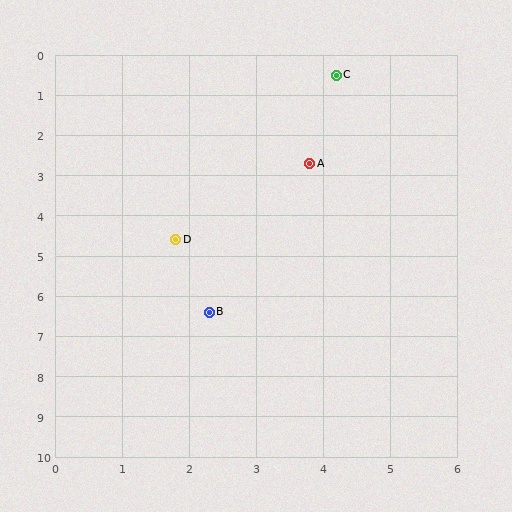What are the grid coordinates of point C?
Point C is at approximately (4.2, 0.5).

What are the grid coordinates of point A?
Point A is at approximately (3.8, 2.7).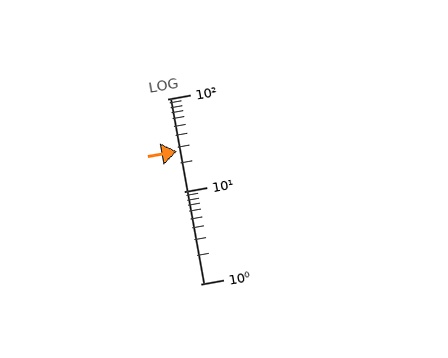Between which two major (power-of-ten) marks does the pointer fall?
The pointer is between 10 and 100.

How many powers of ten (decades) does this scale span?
The scale spans 2 decades, from 1 to 100.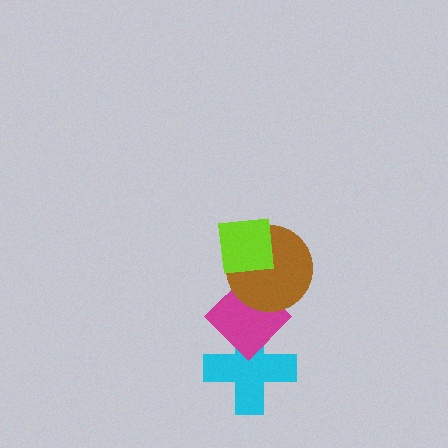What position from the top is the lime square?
The lime square is 1st from the top.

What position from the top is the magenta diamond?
The magenta diamond is 3rd from the top.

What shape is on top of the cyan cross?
The magenta diamond is on top of the cyan cross.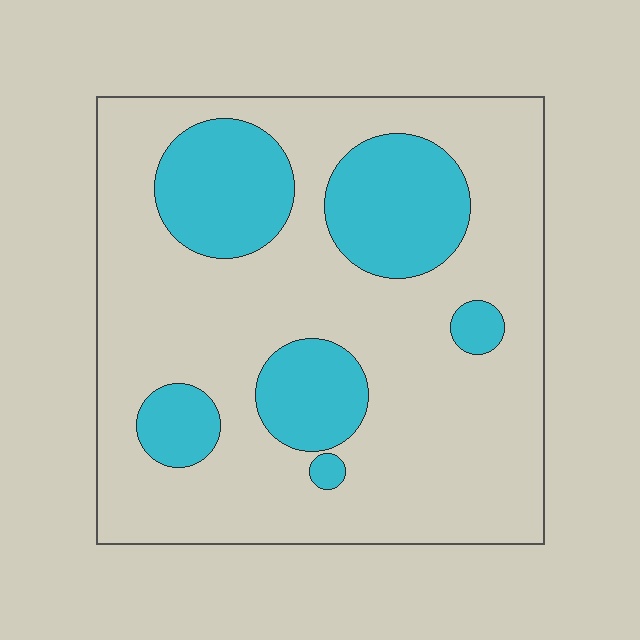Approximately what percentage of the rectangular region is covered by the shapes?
Approximately 25%.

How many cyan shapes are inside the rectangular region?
6.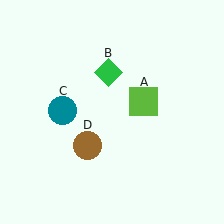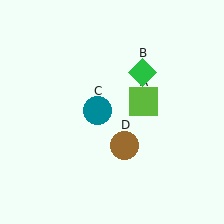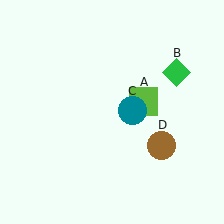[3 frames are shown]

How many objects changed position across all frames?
3 objects changed position: green diamond (object B), teal circle (object C), brown circle (object D).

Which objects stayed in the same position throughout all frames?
Lime square (object A) remained stationary.